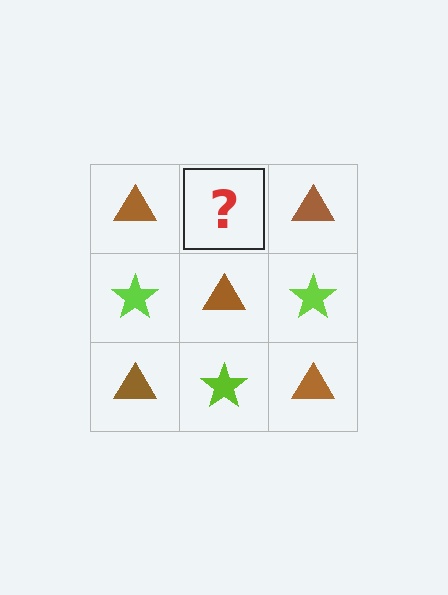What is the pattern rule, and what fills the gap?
The rule is that it alternates brown triangle and lime star in a checkerboard pattern. The gap should be filled with a lime star.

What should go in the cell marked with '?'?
The missing cell should contain a lime star.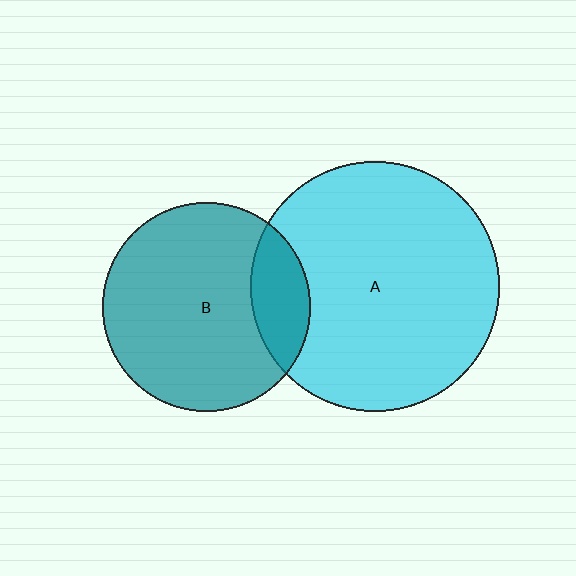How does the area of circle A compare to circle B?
Approximately 1.4 times.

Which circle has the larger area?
Circle A (cyan).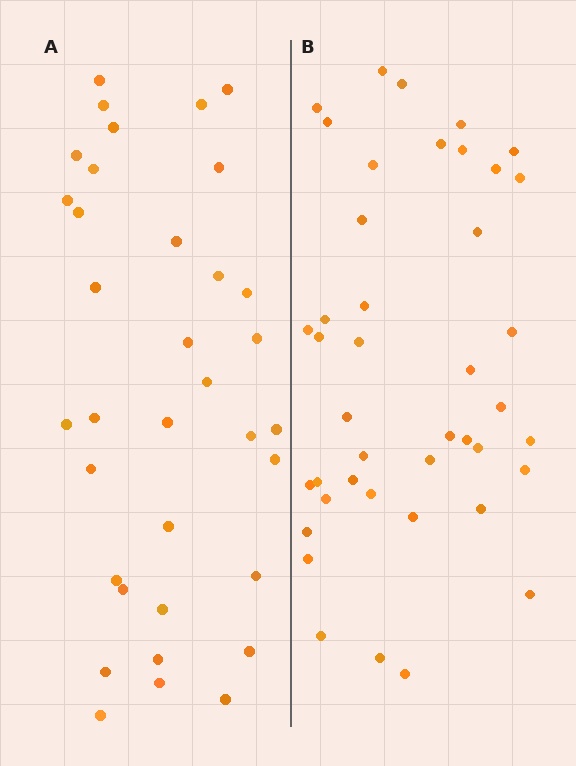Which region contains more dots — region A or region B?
Region B (the right region) has more dots.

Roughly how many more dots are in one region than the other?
Region B has roughly 8 or so more dots than region A.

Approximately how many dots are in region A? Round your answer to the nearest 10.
About 40 dots. (The exact count is 35, which rounds to 40.)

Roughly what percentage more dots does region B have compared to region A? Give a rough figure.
About 20% more.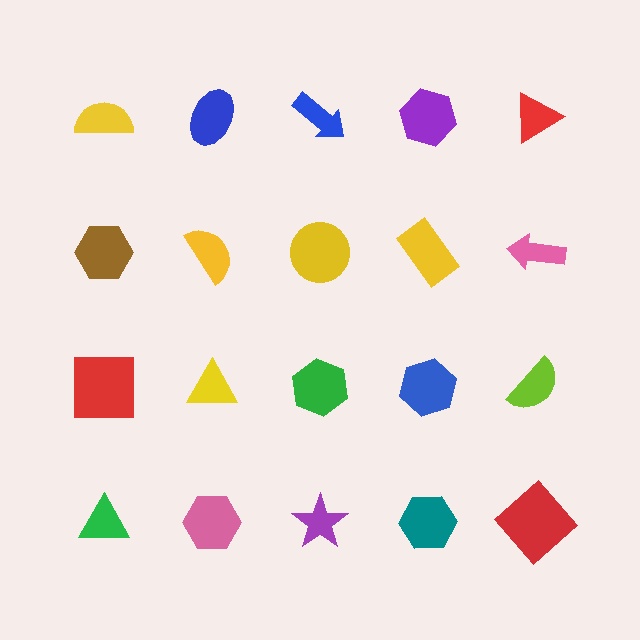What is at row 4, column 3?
A purple star.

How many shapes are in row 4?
5 shapes.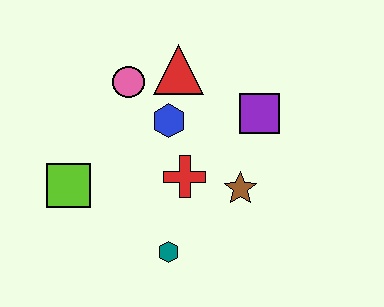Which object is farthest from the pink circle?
The teal hexagon is farthest from the pink circle.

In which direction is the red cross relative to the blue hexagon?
The red cross is below the blue hexagon.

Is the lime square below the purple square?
Yes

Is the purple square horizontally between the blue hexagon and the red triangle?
No